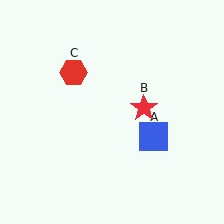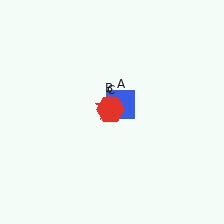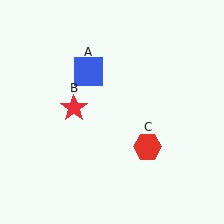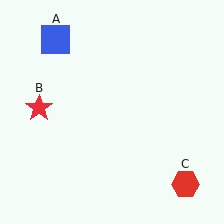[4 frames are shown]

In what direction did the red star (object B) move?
The red star (object B) moved left.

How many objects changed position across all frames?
3 objects changed position: blue square (object A), red star (object B), red hexagon (object C).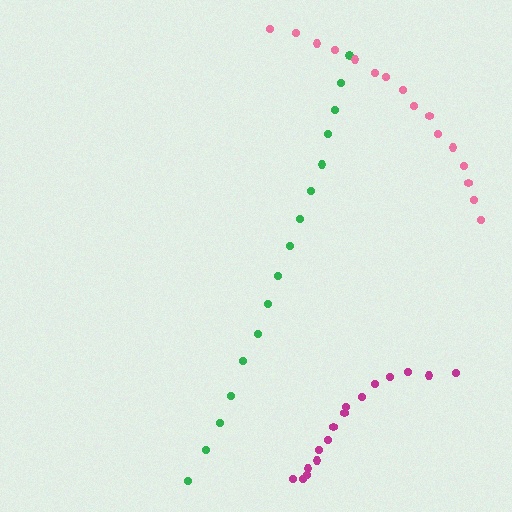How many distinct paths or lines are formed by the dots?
There are 3 distinct paths.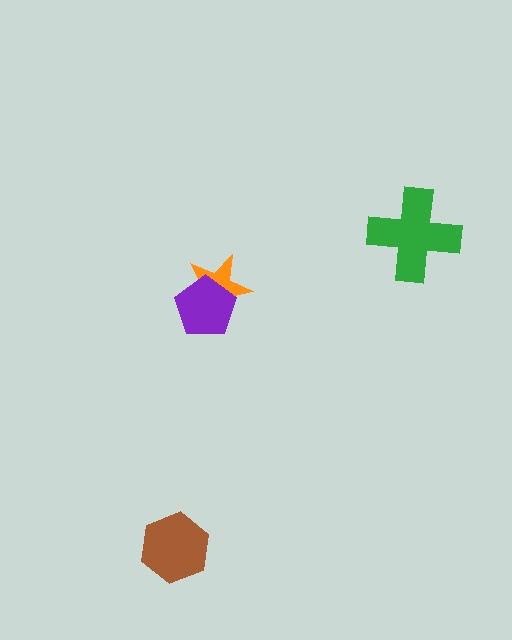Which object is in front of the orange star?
The purple pentagon is in front of the orange star.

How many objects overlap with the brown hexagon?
0 objects overlap with the brown hexagon.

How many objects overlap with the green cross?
0 objects overlap with the green cross.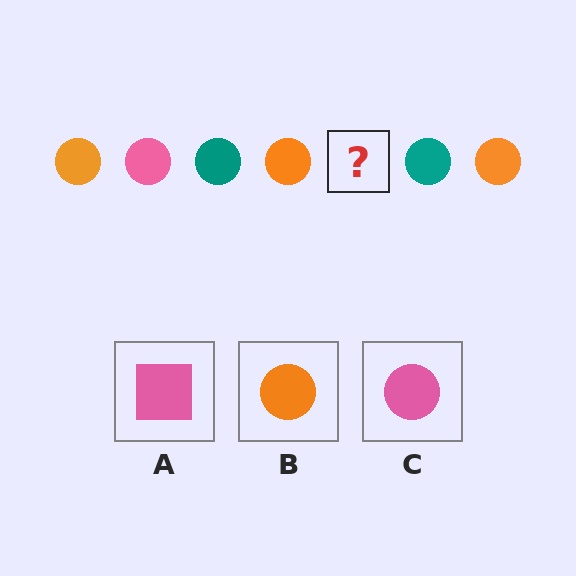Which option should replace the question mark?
Option C.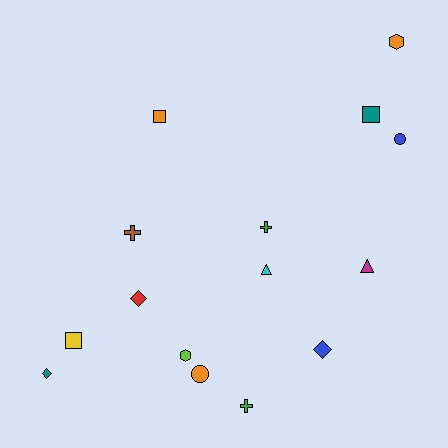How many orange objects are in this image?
There are 3 orange objects.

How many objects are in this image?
There are 15 objects.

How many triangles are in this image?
There are 2 triangles.